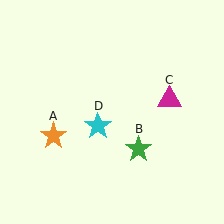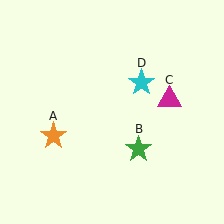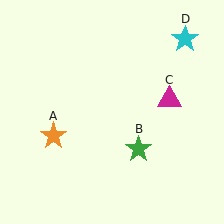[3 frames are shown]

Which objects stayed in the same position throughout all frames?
Orange star (object A) and green star (object B) and magenta triangle (object C) remained stationary.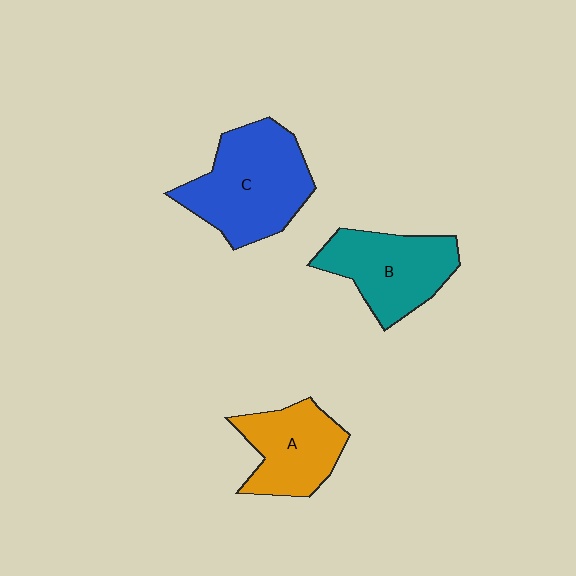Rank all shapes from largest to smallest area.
From largest to smallest: C (blue), B (teal), A (orange).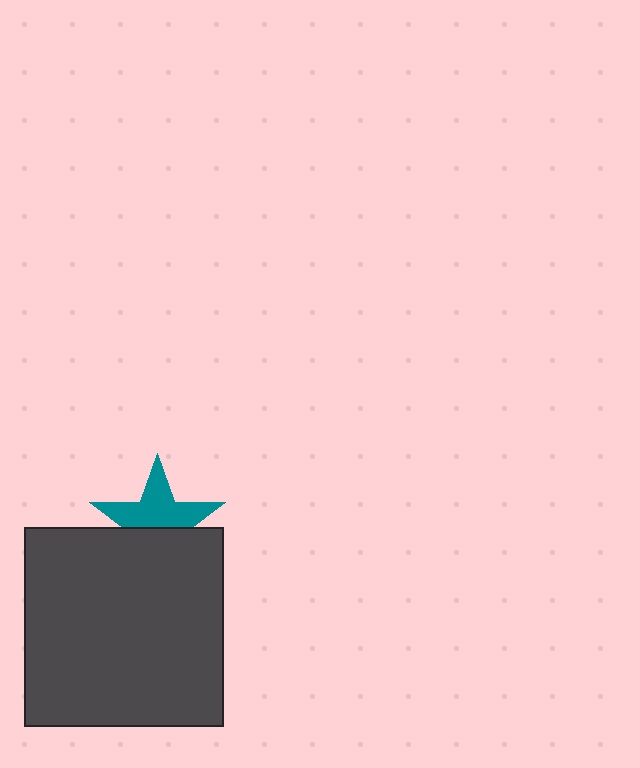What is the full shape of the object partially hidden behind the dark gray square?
The partially hidden object is a teal star.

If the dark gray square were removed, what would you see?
You would see the complete teal star.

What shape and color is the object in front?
The object in front is a dark gray square.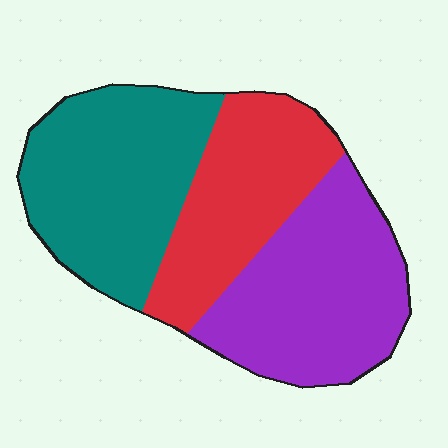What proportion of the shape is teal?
Teal covers roughly 35% of the shape.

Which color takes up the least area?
Red, at roughly 30%.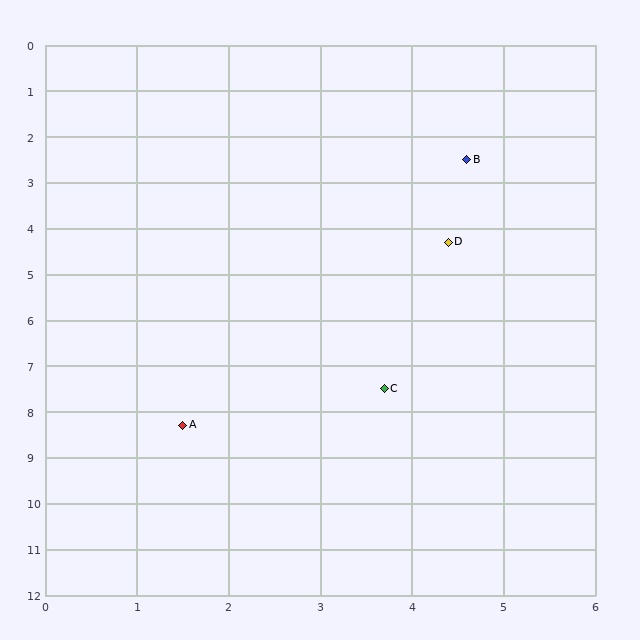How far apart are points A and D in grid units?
Points A and D are about 4.9 grid units apart.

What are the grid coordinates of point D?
Point D is at approximately (4.4, 4.3).